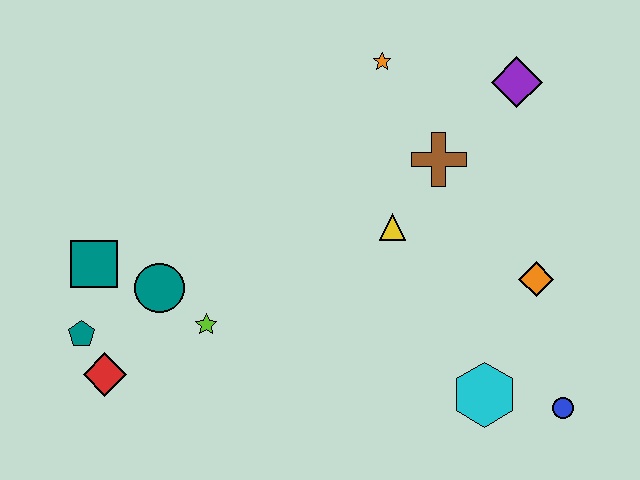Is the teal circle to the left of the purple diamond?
Yes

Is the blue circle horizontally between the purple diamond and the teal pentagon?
No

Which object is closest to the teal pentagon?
The red diamond is closest to the teal pentagon.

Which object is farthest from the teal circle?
The blue circle is farthest from the teal circle.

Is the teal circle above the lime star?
Yes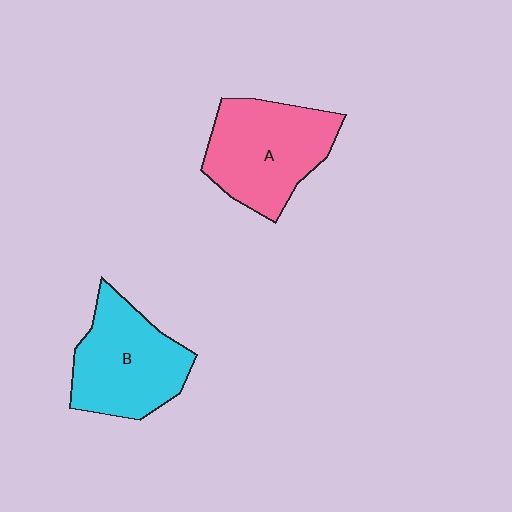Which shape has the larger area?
Shape A (pink).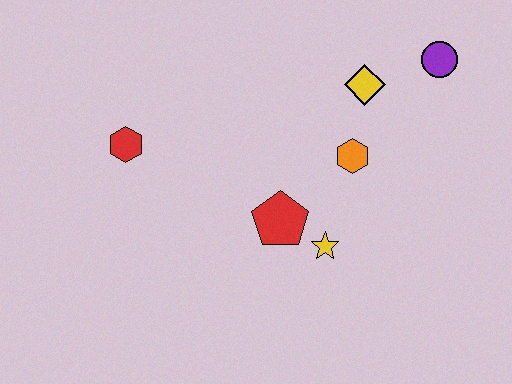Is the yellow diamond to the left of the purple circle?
Yes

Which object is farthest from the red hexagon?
The purple circle is farthest from the red hexagon.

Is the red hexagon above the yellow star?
Yes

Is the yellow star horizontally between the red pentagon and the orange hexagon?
Yes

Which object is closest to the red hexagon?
The red pentagon is closest to the red hexagon.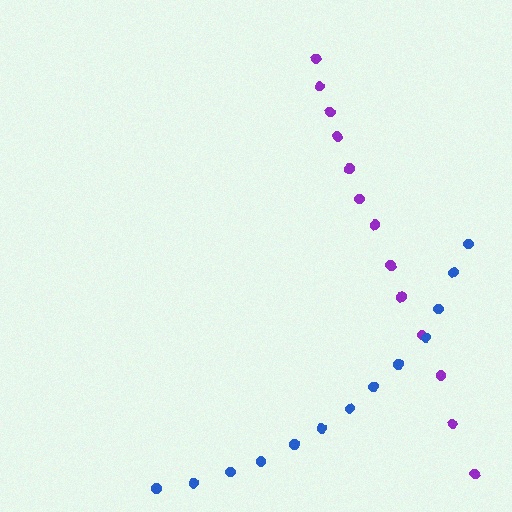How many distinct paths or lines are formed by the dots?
There are 2 distinct paths.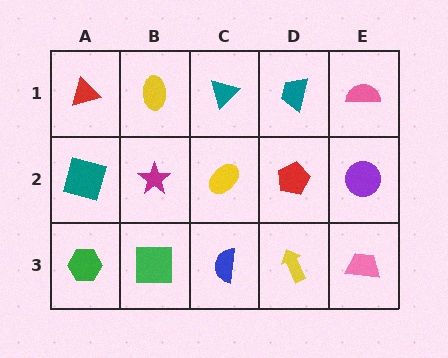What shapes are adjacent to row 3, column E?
A purple circle (row 2, column E), a yellow arrow (row 3, column D).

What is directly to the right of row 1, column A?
A yellow ellipse.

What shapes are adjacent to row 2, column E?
A pink semicircle (row 1, column E), a pink trapezoid (row 3, column E), a red pentagon (row 2, column D).